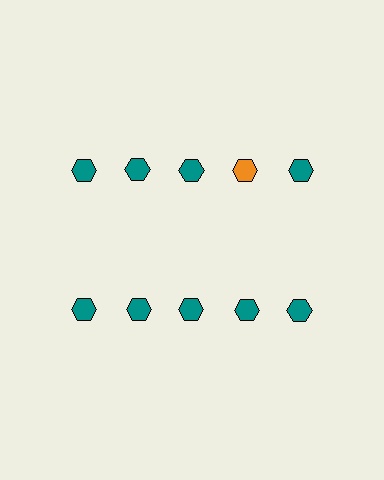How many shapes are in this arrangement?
There are 10 shapes arranged in a grid pattern.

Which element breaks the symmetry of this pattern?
The orange hexagon in the top row, second from right column breaks the symmetry. All other shapes are teal hexagons.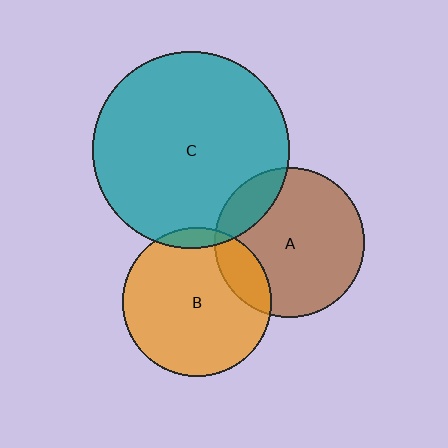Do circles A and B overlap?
Yes.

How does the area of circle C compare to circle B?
Approximately 1.7 times.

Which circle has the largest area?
Circle C (teal).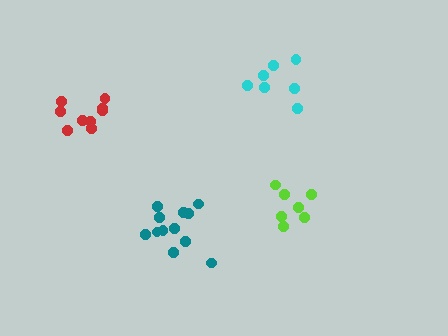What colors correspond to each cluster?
The clusters are colored: teal, lime, red, cyan.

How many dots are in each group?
Group 1: 12 dots, Group 2: 7 dots, Group 3: 9 dots, Group 4: 7 dots (35 total).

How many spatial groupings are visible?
There are 4 spatial groupings.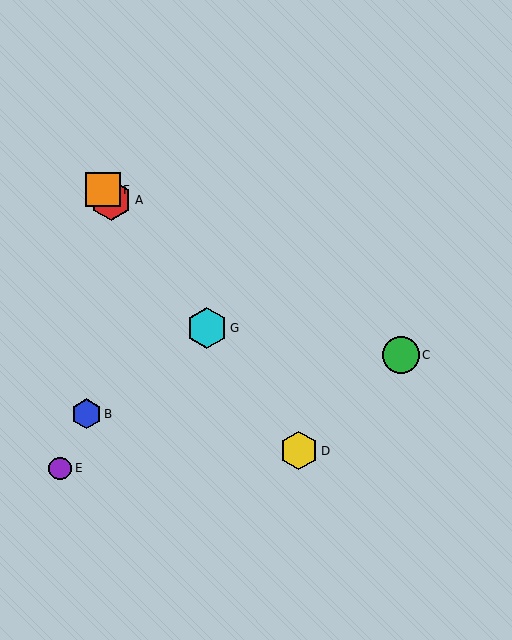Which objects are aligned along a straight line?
Objects A, D, F, G are aligned along a straight line.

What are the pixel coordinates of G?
Object G is at (207, 328).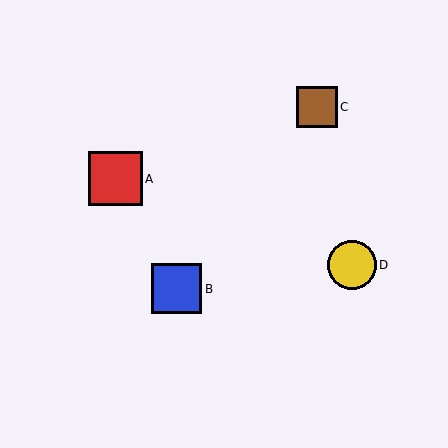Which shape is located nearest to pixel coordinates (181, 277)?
The blue square (labeled B) at (177, 289) is nearest to that location.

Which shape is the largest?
The red square (labeled A) is the largest.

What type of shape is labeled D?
Shape D is a yellow circle.